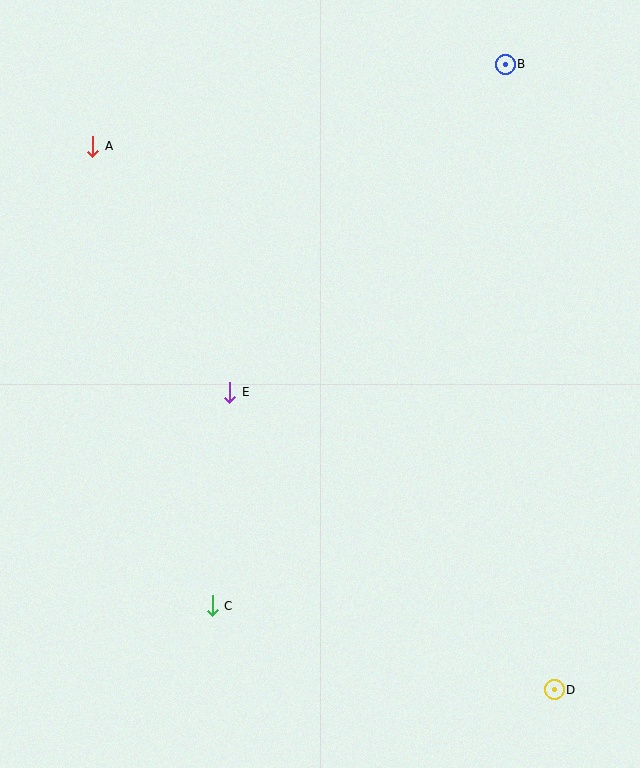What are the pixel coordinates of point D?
Point D is at (554, 690).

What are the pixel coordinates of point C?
Point C is at (212, 606).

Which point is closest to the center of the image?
Point E at (230, 392) is closest to the center.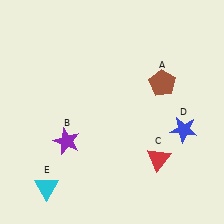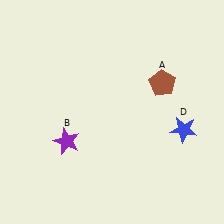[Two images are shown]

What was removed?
The red triangle (C), the cyan triangle (E) were removed in Image 2.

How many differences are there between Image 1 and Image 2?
There are 2 differences between the two images.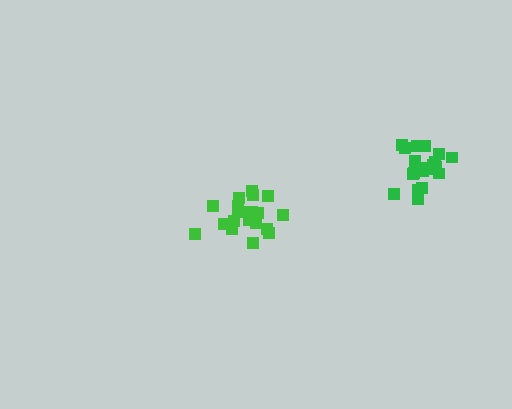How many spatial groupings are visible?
There are 2 spatial groupings.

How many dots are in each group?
Group 1: 20 dots, Group 2: 20 dots (40 total).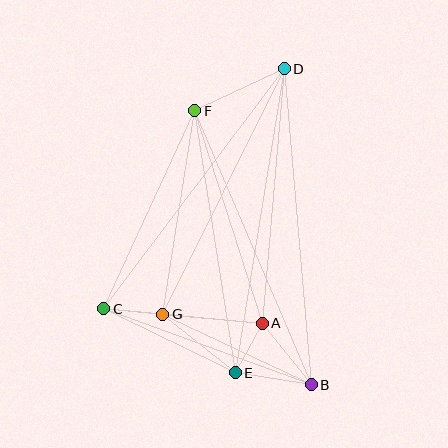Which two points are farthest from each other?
Points B and D are farthest from each other.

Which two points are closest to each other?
Points A and E are closest to each other.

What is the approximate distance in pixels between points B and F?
The distance between B and F is approximately 298 pixels.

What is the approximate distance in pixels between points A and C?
The distance between A and C is approximately 160 pixels.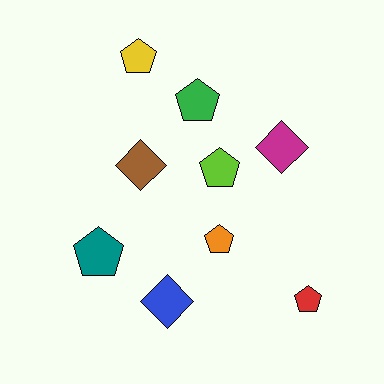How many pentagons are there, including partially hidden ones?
There are 6 pentagons.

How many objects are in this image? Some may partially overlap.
There are 9 objects.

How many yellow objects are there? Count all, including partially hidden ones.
There is 1 yellow object.